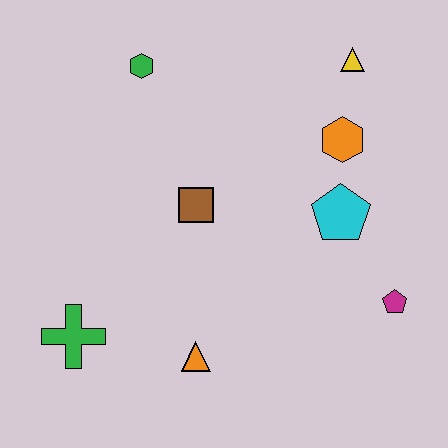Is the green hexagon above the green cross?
Yes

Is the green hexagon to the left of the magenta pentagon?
Yes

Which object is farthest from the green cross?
The yellow triangle is farthest from the green cross.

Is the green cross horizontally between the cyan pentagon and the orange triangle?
No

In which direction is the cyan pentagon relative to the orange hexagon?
The cyan pentagon is below the orange hexagon.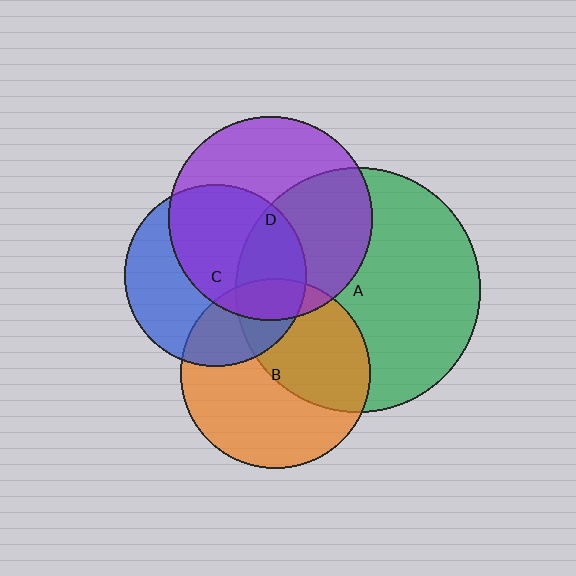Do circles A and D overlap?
Yes.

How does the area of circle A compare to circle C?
Approximately 1.8 times.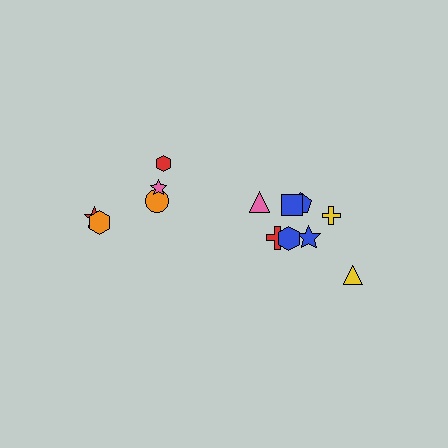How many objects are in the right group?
There are 8 objects.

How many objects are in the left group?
There are 5 objects.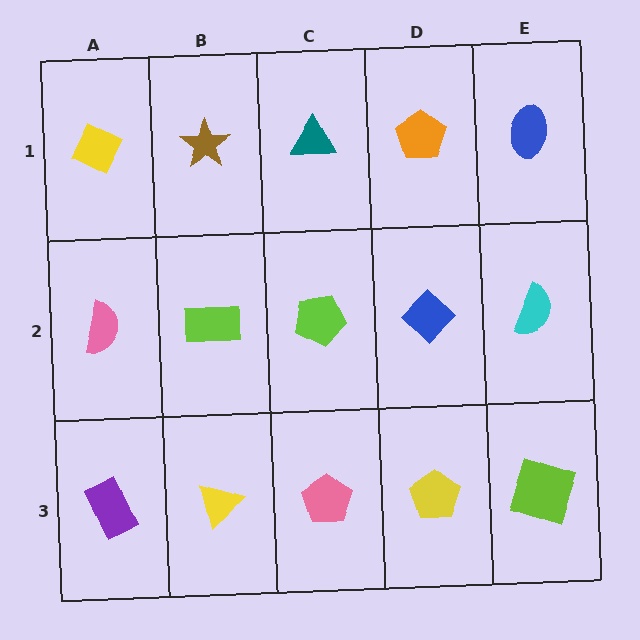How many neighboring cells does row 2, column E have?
3.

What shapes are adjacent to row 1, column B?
A lime rectangle (row 2, column B), a yellow diamond (row 1, column A), a teal triangle (row 1, column C).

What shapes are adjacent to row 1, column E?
A cyan semicircle (row 2, column E), an orange pentagon (row 1, column D).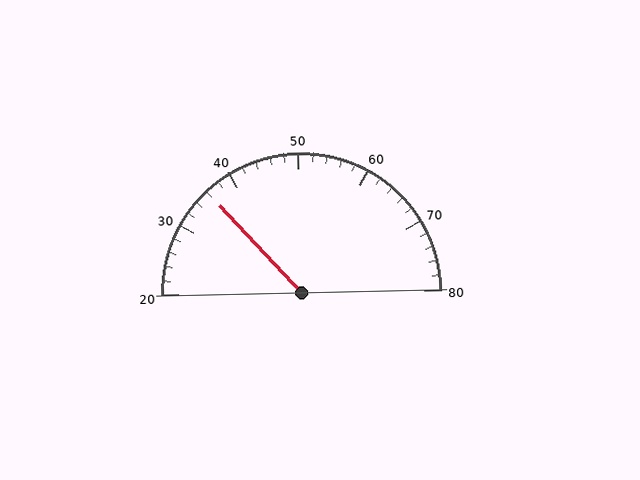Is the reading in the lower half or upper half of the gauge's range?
The reading is in the lower half of the range (20 to 80).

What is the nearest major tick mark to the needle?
The nearest major tick mark is 40.